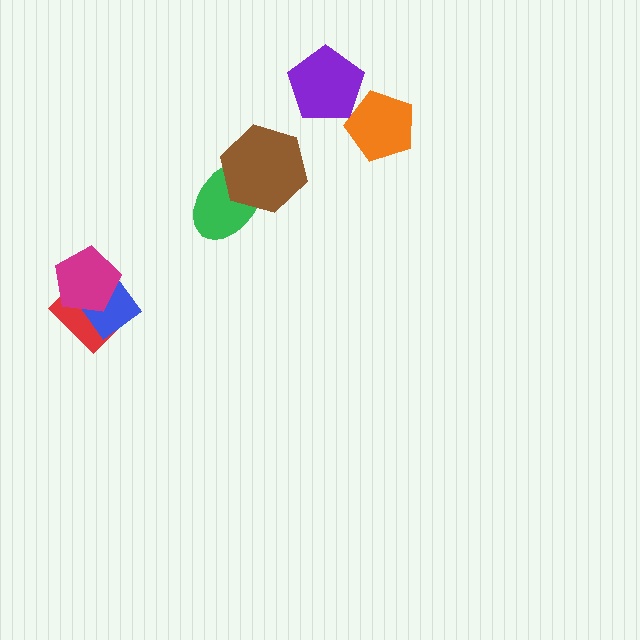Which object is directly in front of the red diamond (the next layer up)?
The blue diamond is directly in front of the red diamond.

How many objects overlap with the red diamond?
2 objects overlap with the red diamond.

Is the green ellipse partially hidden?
Yes, it is partially covered by another shape.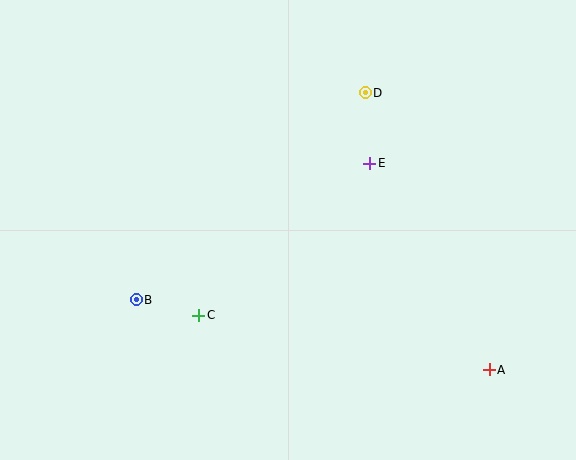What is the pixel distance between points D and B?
The distance between D and B is 308 pixels.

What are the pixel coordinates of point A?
Point A is at (489, 370).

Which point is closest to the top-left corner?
Point B is closest to the top-left corner.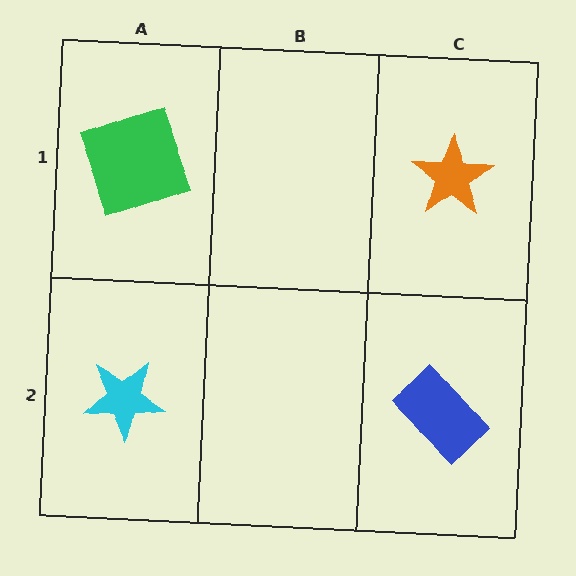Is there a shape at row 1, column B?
No, that cell is empty.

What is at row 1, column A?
A green square.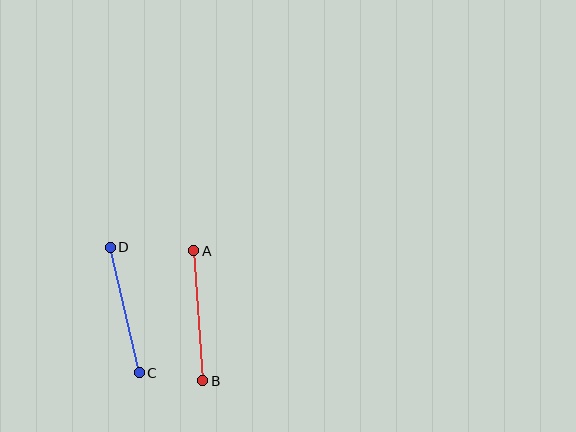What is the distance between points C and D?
The distance is approximately 129 pixels.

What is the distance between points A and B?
The distance is approximately 131 pixels.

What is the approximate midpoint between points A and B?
The midpoint is at approximately (198, 316) pixels.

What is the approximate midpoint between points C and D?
The midpoint is at approximately (125, 310) pixels.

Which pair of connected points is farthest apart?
Points A and B are farthest apart.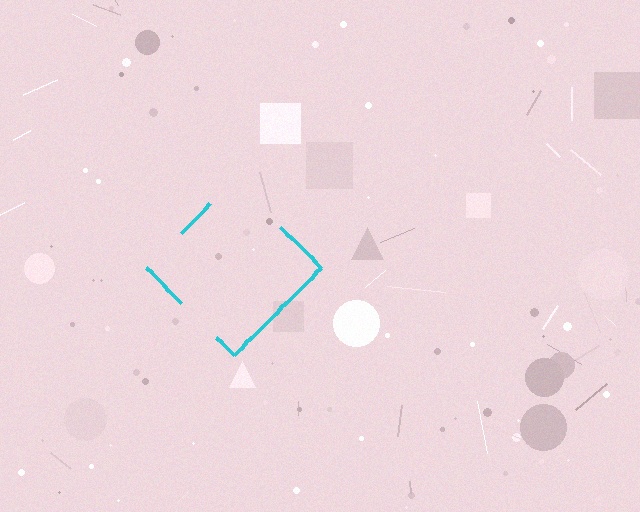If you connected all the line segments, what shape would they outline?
They would outline a diamond.